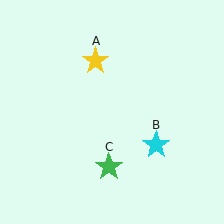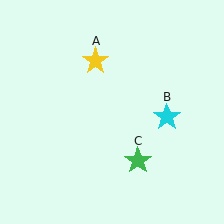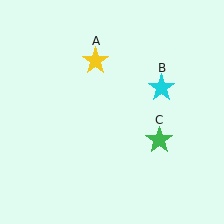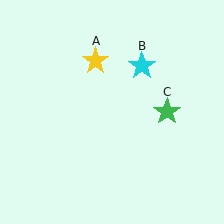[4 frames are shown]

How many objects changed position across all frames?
2 objects changed position: cyan star (object B), green star (object C).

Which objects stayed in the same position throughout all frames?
Yellow star (object A) remained stationary.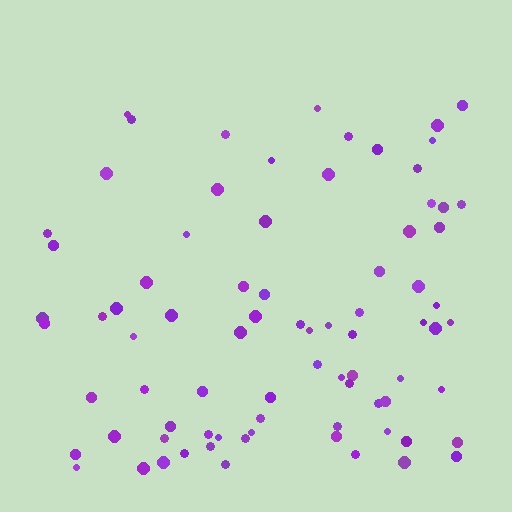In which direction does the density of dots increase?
From top to bottom, with the bottom side densest.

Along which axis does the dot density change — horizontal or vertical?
Vertical.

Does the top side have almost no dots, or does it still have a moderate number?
Still a moderate number, just noticeably fewer than the bottom.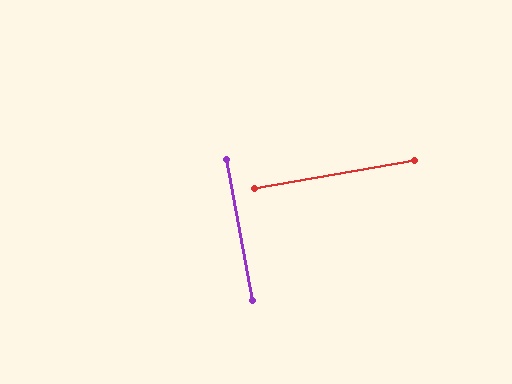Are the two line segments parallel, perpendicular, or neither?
Perpendicular — they meet at approximately 89°.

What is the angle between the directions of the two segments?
Approximately 89 degrees.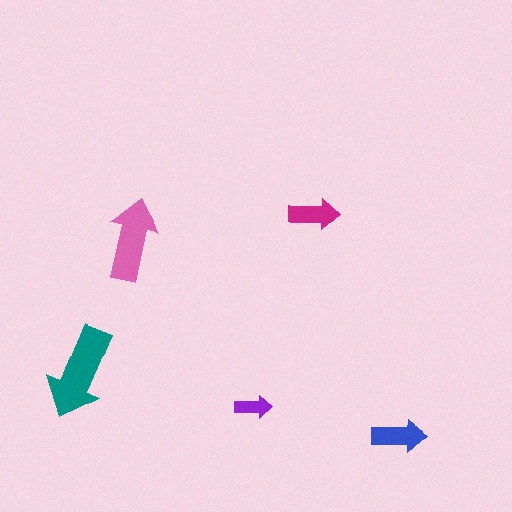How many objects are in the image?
There are 5 objects in the image.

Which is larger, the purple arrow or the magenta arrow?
The magenta one.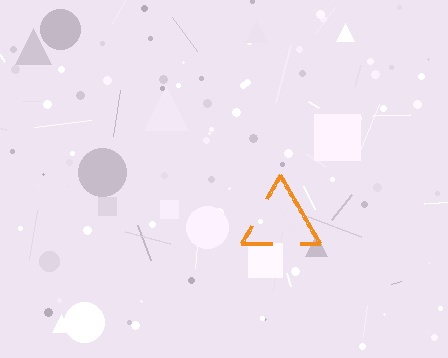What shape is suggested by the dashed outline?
The dashed outline suggests a triangle.